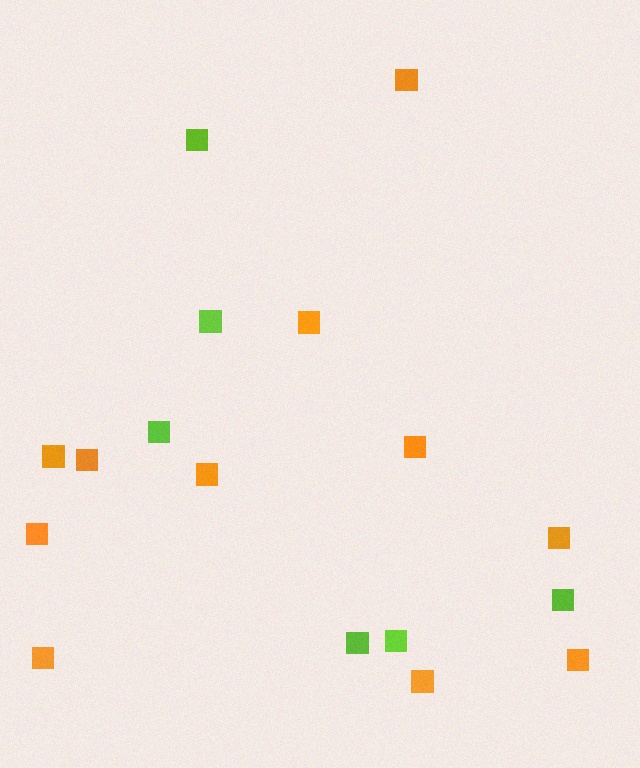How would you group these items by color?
There are 2 groups: one group of orange squares (11) and one group of lime squares (6).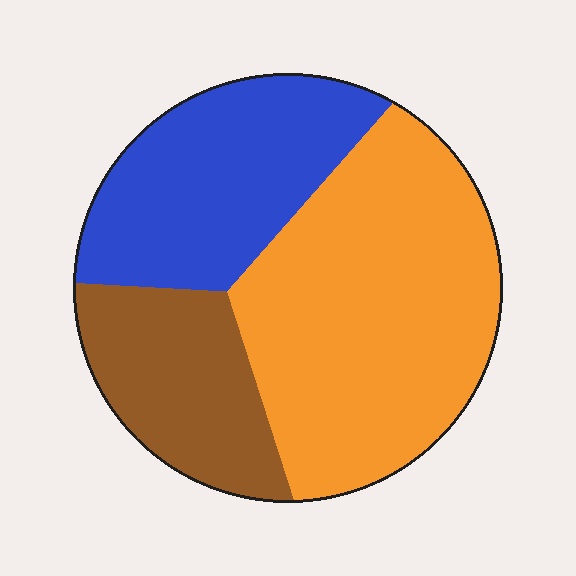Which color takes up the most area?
Orange, at roughly 50%.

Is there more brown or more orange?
Orange.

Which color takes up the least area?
Brown, at roughly 20%.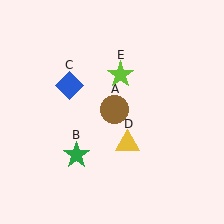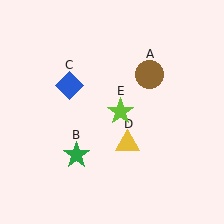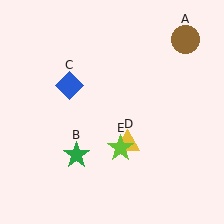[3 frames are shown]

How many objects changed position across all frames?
2 objects changed position: brown circle (object A), lime star (object E).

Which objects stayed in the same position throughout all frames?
Green star (object B) and blue diamond (object C) and yellow triangle (object D) remained stationary.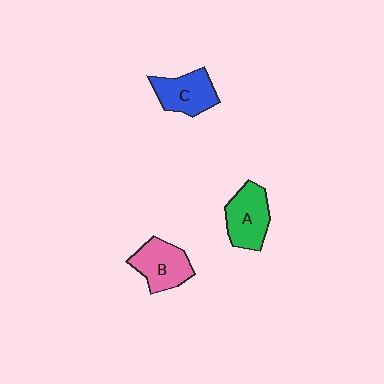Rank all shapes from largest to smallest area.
From largest to smallest: A (green), B (pink), C (blue).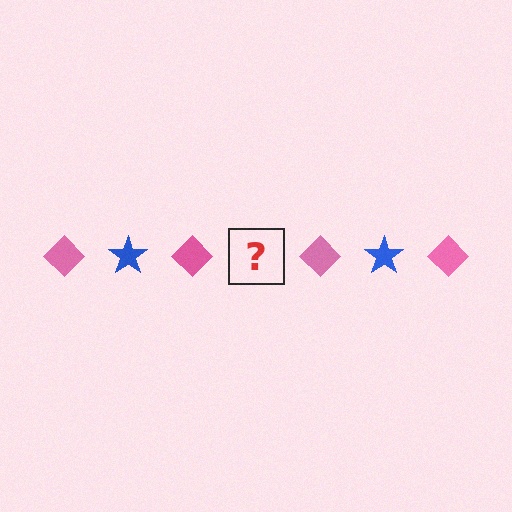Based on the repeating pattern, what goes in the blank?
The blank should be a blue star.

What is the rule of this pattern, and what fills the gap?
The rule is that the pattern alternates between pink diamond and blue star. The gap should be filled with a blue star.